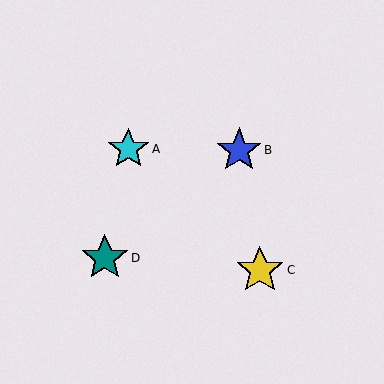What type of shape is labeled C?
Shape C is a yellow star.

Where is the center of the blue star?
The center of the blue star is at (239, 150).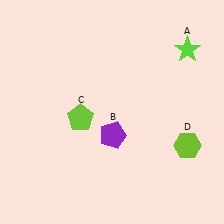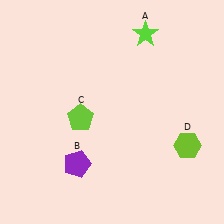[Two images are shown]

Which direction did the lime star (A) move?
The lime star (A) moved left.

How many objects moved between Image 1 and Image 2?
2 objects moved between the two images.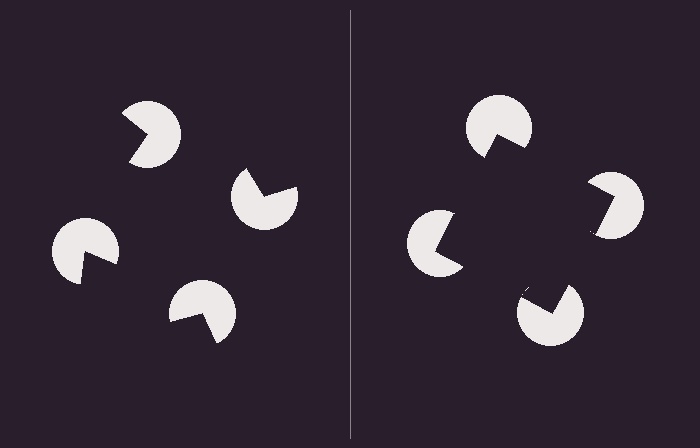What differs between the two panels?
The pac-man discs are positioned identically on both sides; only the wedge orientations differ. On the right they align to a square; on the left they are misaligned.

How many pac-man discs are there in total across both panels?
8 — 4 on each side.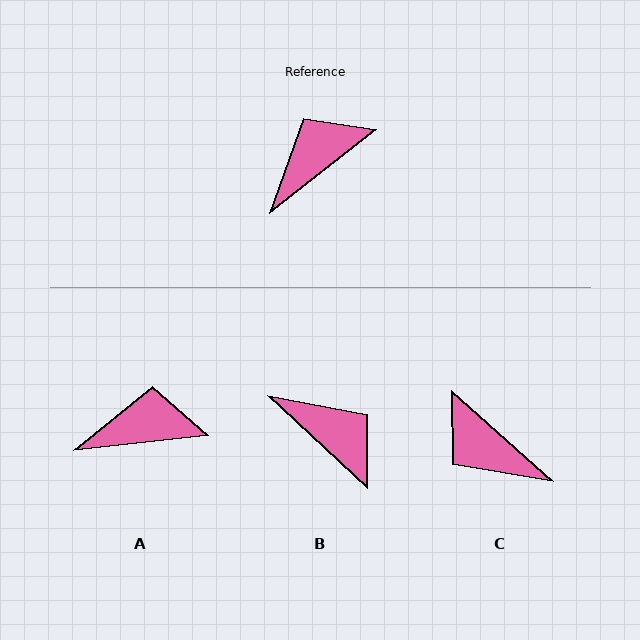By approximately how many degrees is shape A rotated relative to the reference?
Approximately 32 degrees clockwise.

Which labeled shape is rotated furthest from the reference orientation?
C, about 100 degrees away.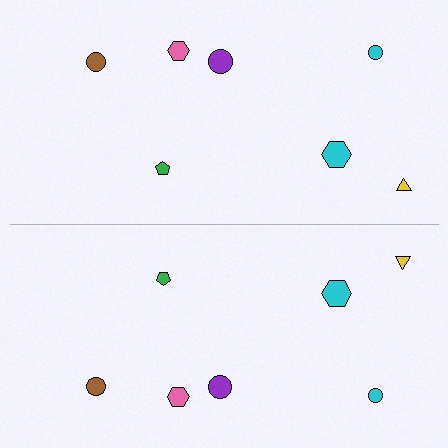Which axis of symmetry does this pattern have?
The pattern has a horizontal axis of symmetry running through the center of the image.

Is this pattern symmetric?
Yes, this pattern has bilateral (reflection) symmetry.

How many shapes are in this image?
There are 14 shapes in this image.